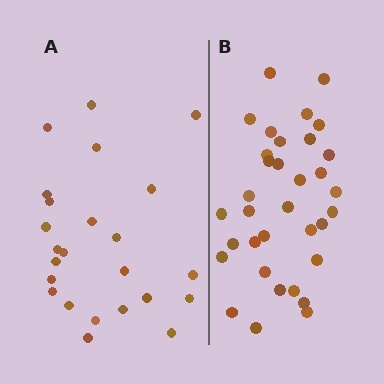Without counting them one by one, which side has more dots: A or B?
Region B (the right region) has more dots.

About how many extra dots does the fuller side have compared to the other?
Region B has roughly 10 or so more dots than region A.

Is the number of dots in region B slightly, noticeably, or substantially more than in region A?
Region B has noticeably more, but not dramatically so. The ratio is roughly 1.4 to 1.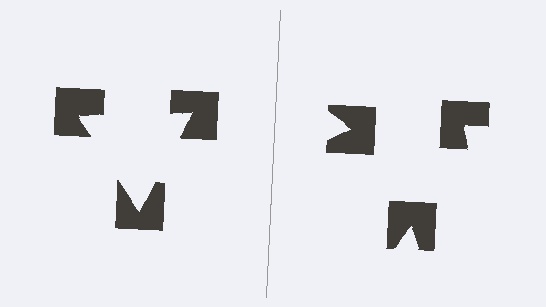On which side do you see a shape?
An illusory triangle appears on the left side. On the right side the wedge cuts are rotated, so no coherent shape forms.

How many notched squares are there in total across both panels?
6 — 3 on each side.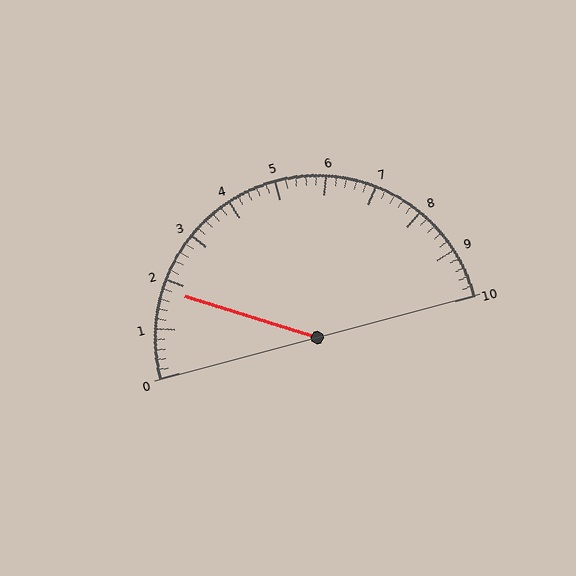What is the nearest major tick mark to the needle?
The nearest major tick mark is 2.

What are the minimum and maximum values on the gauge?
The gauge ranges from 0 to 10.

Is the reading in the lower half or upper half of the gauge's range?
The reading is in the lower half of the range (0 to 10).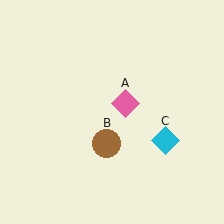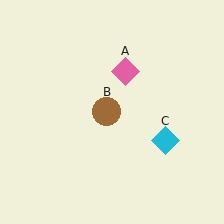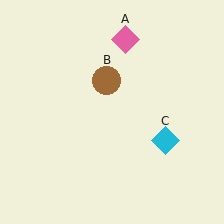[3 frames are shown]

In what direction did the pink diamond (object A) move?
The pink diamond (object A) moved up.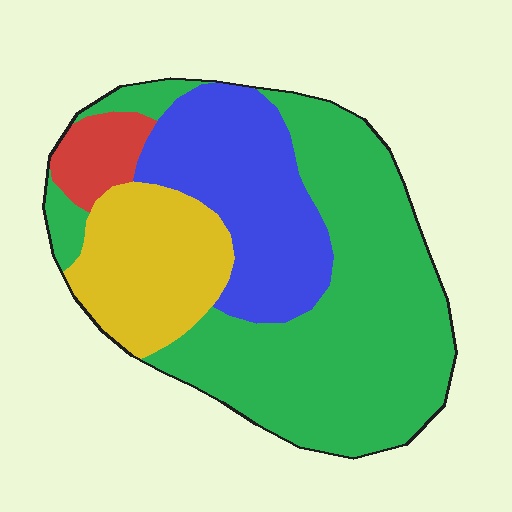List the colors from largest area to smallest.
From largest to smallest: green, blue, yellow, red.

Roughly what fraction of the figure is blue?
Blue covers 24% of the figure.